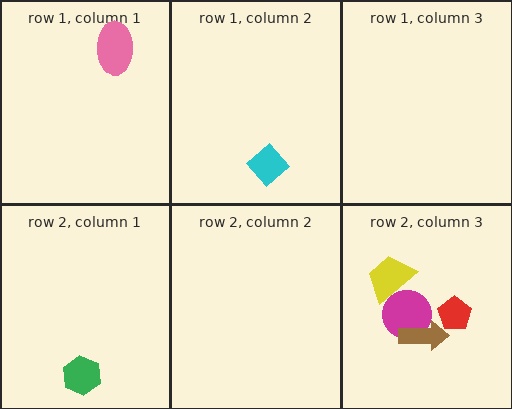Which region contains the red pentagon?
The row 2, column 3 region.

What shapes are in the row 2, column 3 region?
The red pentagon, the magenta circle, the brown arrow, the yellow trapezoid.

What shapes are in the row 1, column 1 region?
The pink ellipse.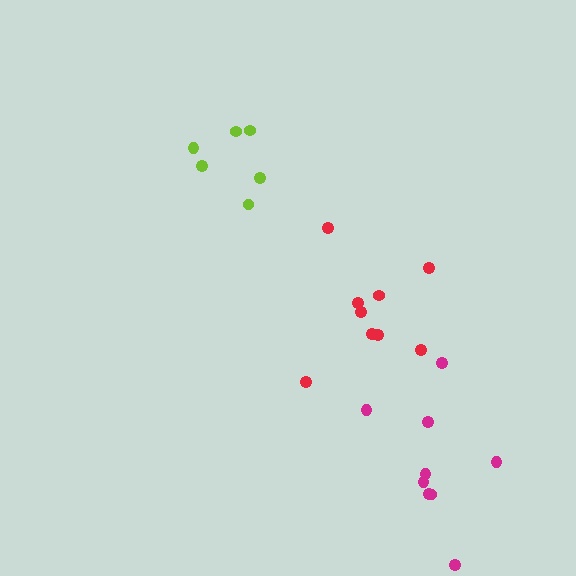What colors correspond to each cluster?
The clusters are colored: magenta, red, lime.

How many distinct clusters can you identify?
There are 3 distinct clusters.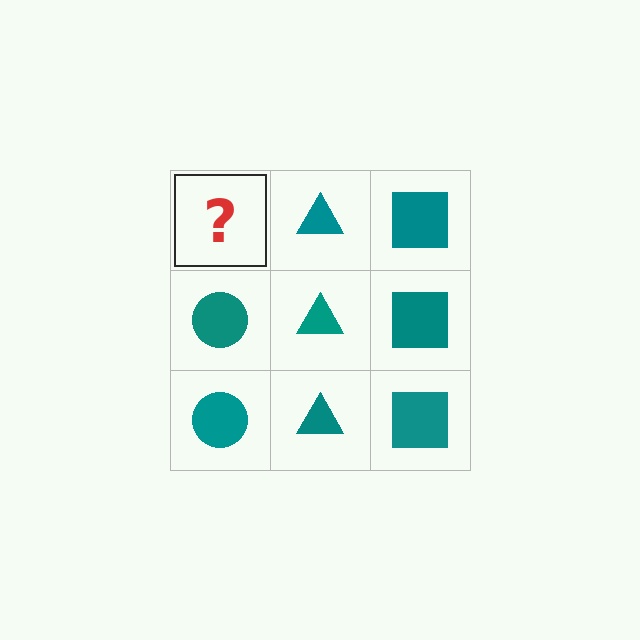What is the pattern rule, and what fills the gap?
The rule is that each column has a consistent shape. The gap should be filled with a teal circle.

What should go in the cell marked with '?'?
The missing cell should contain a teal circle.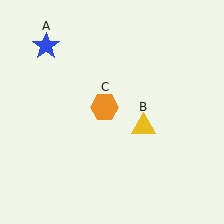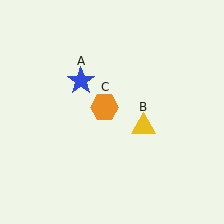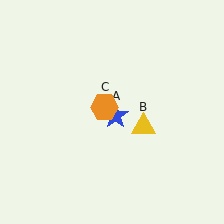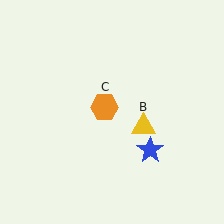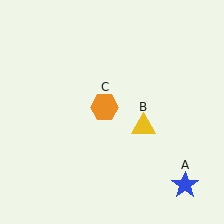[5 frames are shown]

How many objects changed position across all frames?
1 object changed position: blue star (object A).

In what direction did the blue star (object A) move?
The blue star (object A) moved down and to the right.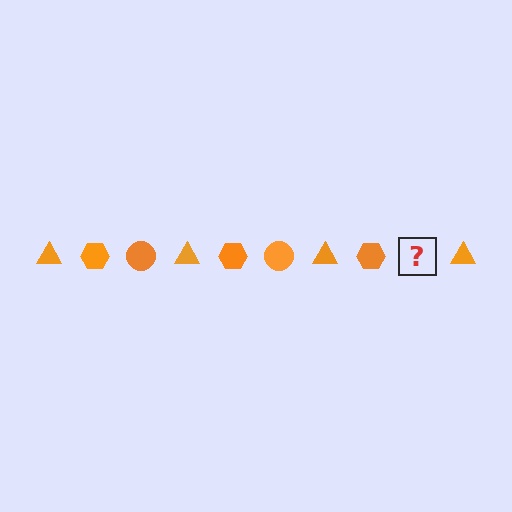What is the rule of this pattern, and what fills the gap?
The rule is that the pattern cycles through triangle, hexagon, circle shapes in orange. The gap should be filled with an orange circle.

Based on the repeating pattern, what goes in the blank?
The blank should be an orange circle.